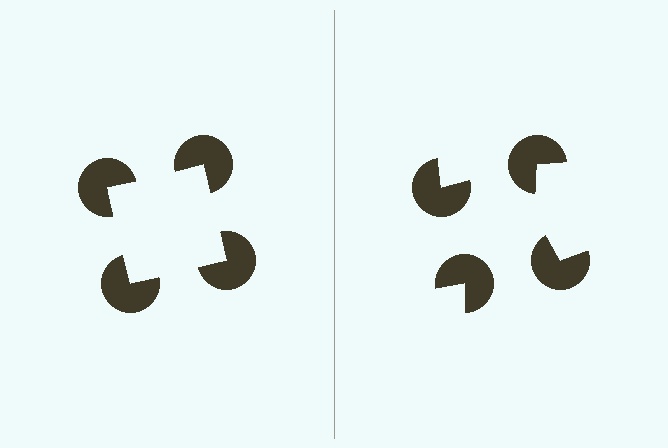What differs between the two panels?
The pac-man discs are positioned identically on both sides; only the wedge orientations differ. On the left they align to a square; on the right they are misaligned.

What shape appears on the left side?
An illusory square.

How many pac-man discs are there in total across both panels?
8 — 4 on each side.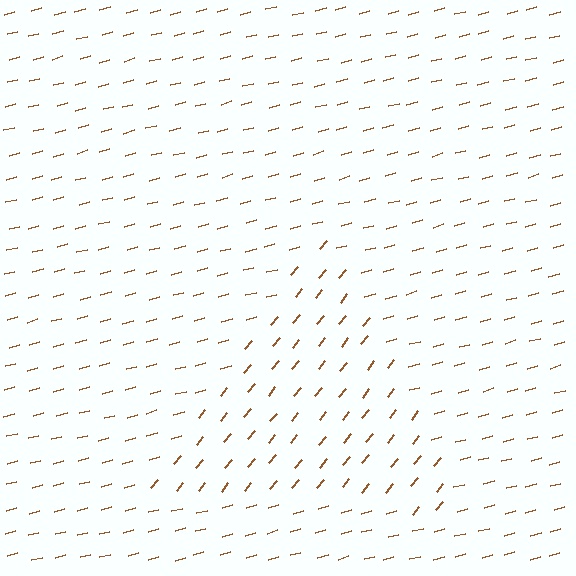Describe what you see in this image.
The image is filled with small brown line segments. A triangle region in the image has lines oriented differently from the surrounding lines, creating a visible texture boundary.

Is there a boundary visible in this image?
Yes, there is a texture boundary formed by a change in line orientation.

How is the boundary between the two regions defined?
The boundary is defined purely by a change in line orientation (approximately 36 degrees difference). All lines are the same color and thickness.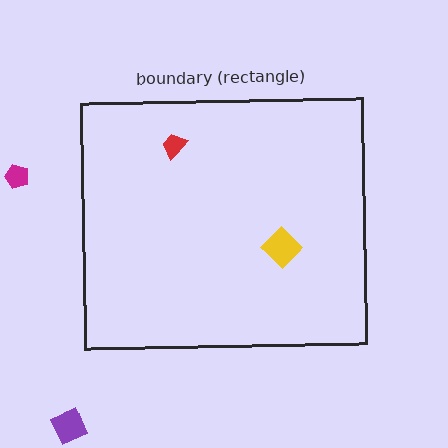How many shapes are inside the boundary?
2 inside, 2 outside.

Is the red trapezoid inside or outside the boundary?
Inside.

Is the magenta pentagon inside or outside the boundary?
Outside.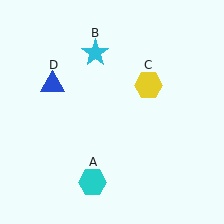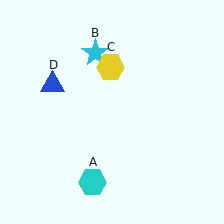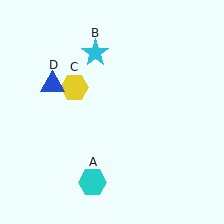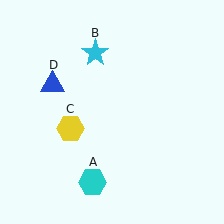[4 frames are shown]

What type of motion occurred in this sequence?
The yellow hexagon (object C) rotated counterclockwise around the center of the scene.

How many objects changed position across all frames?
1 object changed position: yellow hexagon (object C).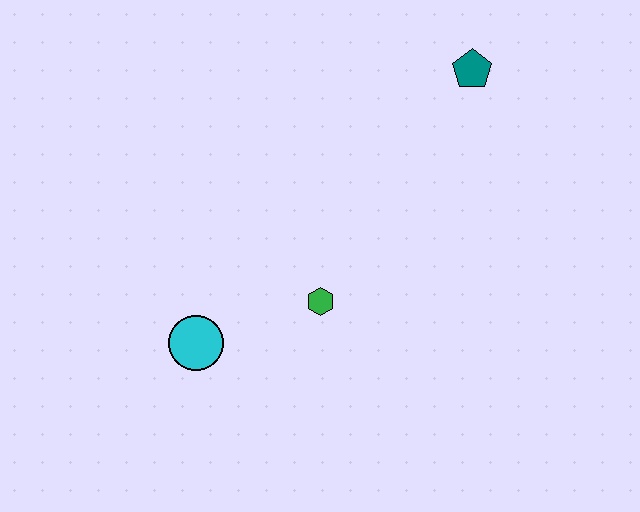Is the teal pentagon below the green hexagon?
No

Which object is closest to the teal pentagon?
The green hexagon is closest to the teal pentagon.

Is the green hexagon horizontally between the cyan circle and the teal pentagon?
Yes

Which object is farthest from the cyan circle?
The teal pentagon is farthest from the cyan circle.